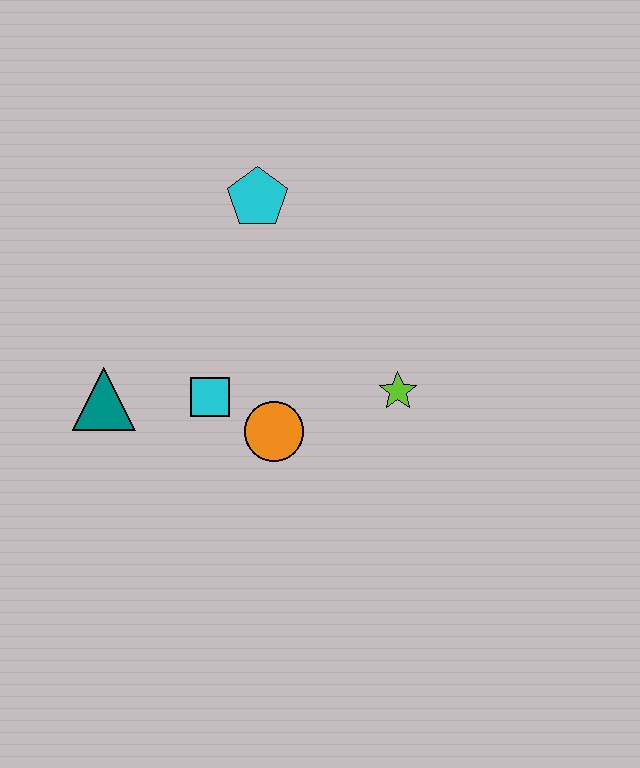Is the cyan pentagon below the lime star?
No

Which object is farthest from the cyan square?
The cyan pentagon is farthest from the cyan square.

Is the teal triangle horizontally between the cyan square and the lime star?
No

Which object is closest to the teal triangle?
The cyan square is closest to the teal triangle.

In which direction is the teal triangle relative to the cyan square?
The teal triangle is to the left of the cyan square.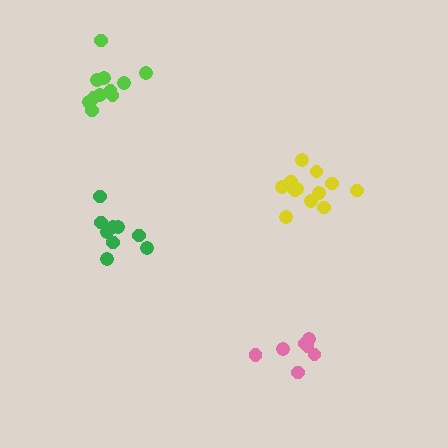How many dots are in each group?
Group 1: 7 dots, Group 2: 11 dots, Group 3: 12 dots, Group 4: 9 dots (39 total).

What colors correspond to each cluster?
The clusters are colored: pink, lime, yellow, green.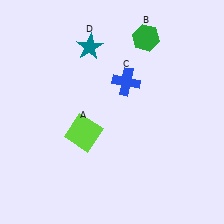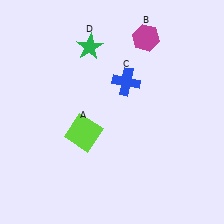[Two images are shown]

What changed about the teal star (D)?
In Image 1, D is teal. In Image 2, it changed to green.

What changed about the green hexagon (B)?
In Image 1, B is green. In Image 2, it changed to magenta.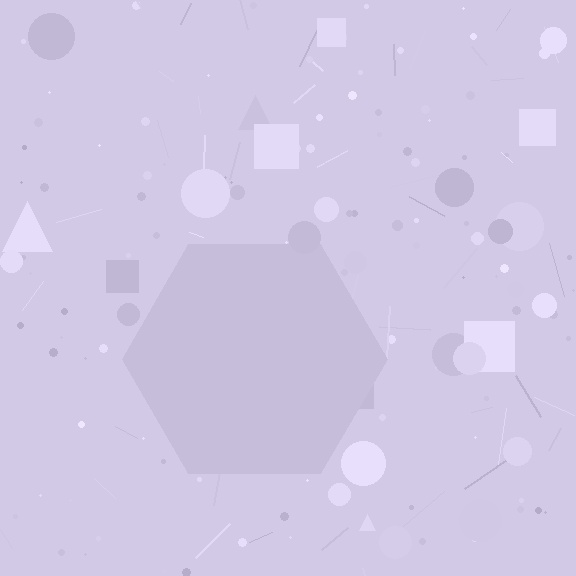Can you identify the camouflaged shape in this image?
The camouflaged shape is a hexagon.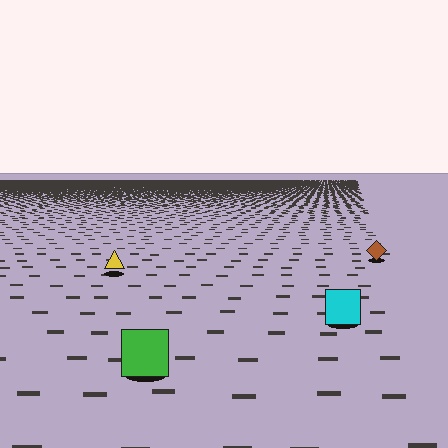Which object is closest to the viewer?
The green square is closest. The texture marks near it are larger and more spread out.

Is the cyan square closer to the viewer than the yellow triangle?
Yes. The cyan square is closer — you can tell from the texture gradient: the ground texture is coarser near it.